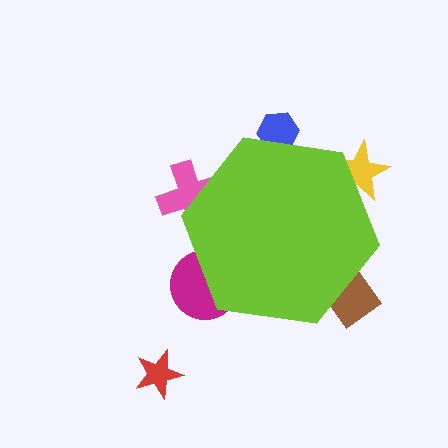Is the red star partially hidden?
No, the red star is fully visible.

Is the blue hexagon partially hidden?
Yes, the blue hexagon is partially hidden behind the lime hexagon.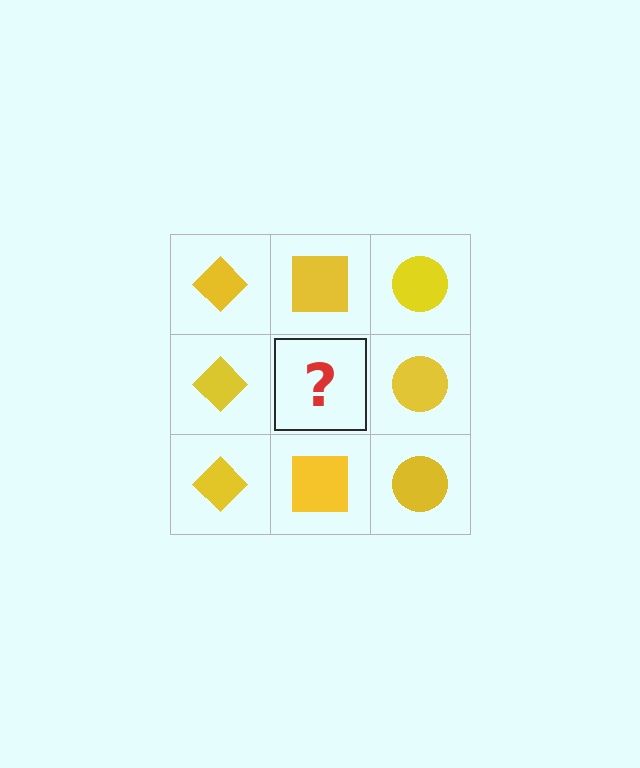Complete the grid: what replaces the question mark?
The question mark should be replaced with a yellow square.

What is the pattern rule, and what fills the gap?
The rule is that each column has a consistent shape. The gap should be filled with a yellow square.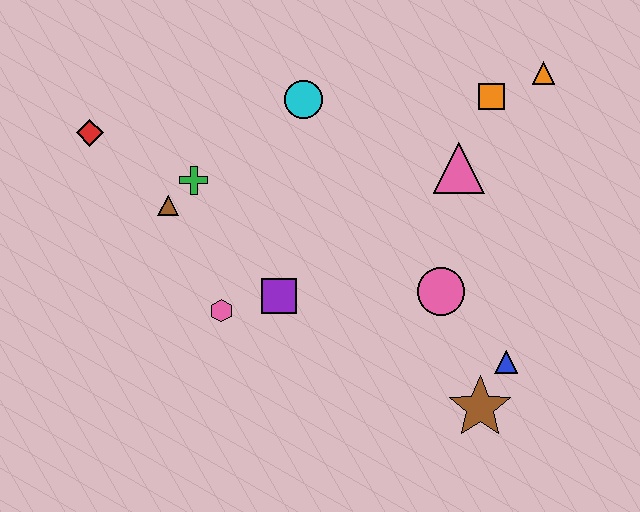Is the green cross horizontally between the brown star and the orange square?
No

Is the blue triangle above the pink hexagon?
No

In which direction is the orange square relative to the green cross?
The orange square is to the right of the green cross.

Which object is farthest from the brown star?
The red diamond is farthest from the brown star.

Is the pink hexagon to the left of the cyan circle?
Yes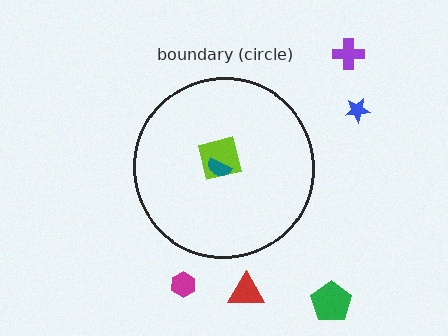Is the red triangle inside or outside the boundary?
Outside.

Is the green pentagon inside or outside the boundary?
Outside.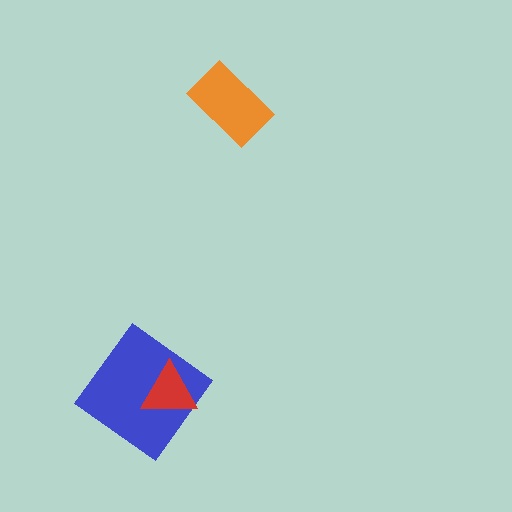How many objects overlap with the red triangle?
1 object overlaps with the red triangle.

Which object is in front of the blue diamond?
The red triangle is in front of the blue diamond.